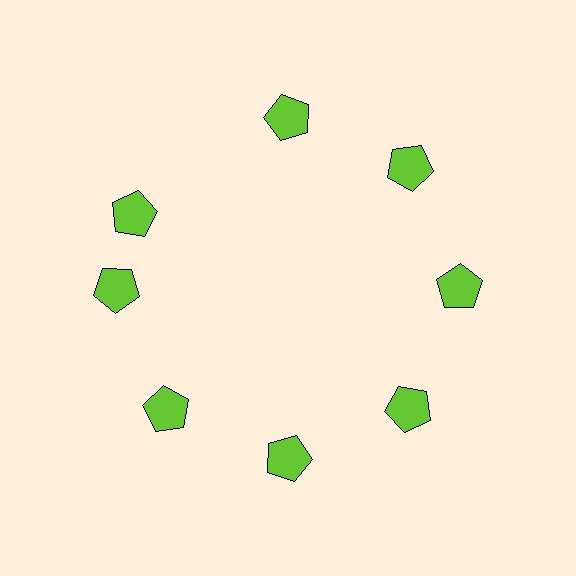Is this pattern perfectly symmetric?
No. The 8 lime pentagons are arranged in a ring, but one element near the 10 o'clock position is rotated out of alignment along the ring, breaking the 8-fold rotational symmetry.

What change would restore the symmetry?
The symmetry would be restored by rotating it back into even spacing with its neighbors so that all 8 pentagons sit at equal angles and equal distance from the center.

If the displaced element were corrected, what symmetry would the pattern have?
It would have 8-fold rotational symmetry — the pattern would map onto itself every 45 degrees.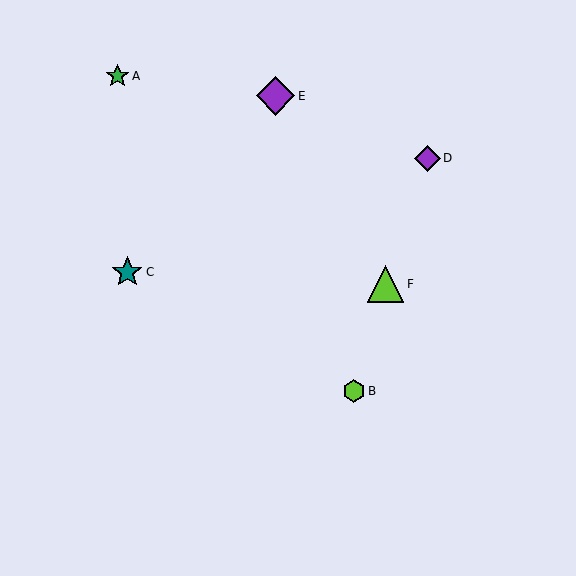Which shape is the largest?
The purple diamond (labeled E) is the largest.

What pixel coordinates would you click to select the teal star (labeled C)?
Click at (127, 272) to select the teal star C.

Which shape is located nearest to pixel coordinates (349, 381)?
The lime hexagon (labeled B) at (354, 391) is nearest to that location.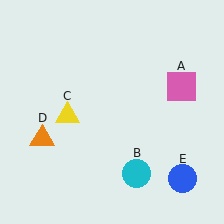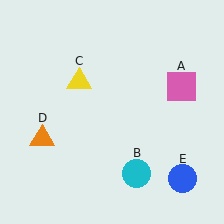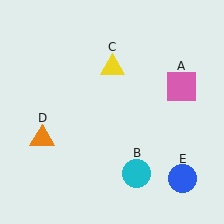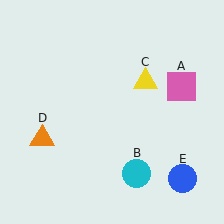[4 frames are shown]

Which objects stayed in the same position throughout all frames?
Pink square (object A) and cyan circle (object B) and orange triangle (object D) and blue circle (object E) remained stationary.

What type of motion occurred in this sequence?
The yellow triangle (object C) rotated clockwise around the center of the scene.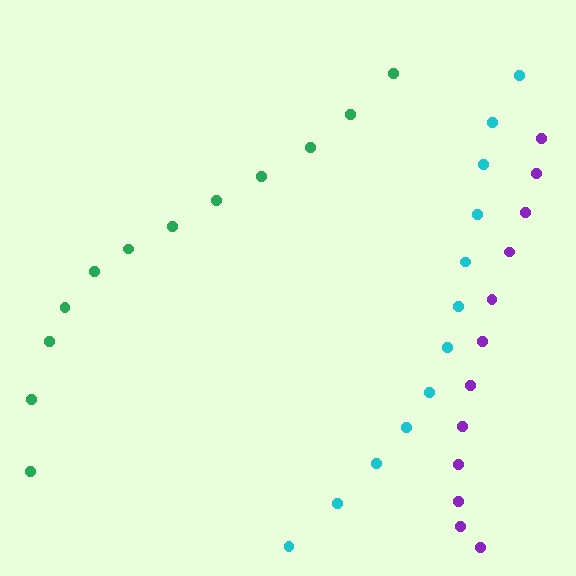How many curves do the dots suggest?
There are 3 distinct paths.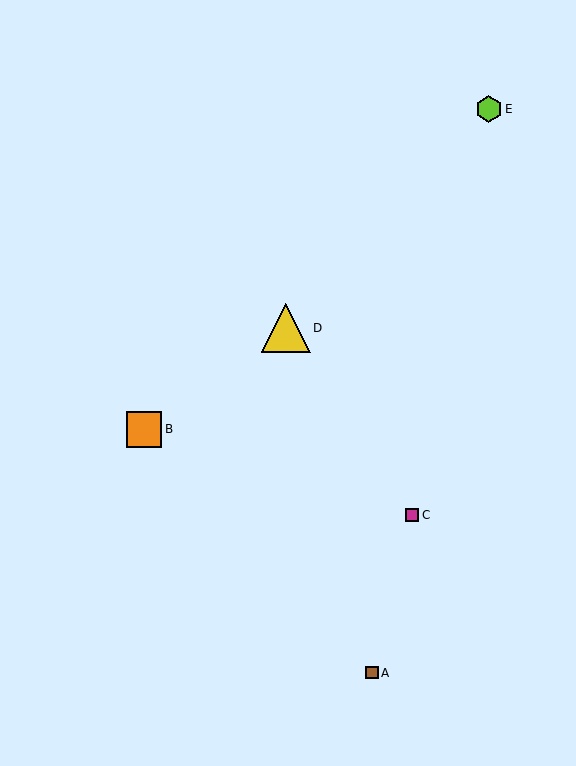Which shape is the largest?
The yellow triangle (labeled D) is the largest.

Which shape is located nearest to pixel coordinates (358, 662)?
The brown square (labeled A) at (372, 673) is nearest to that location.